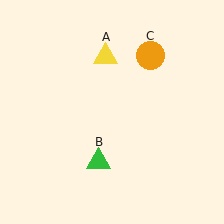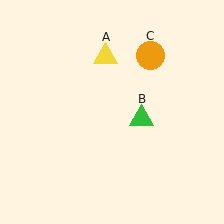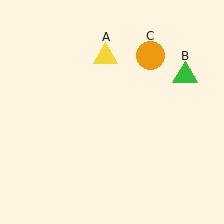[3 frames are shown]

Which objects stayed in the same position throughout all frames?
Yellow triangle (object A) and orange circle (object C) remained stationary.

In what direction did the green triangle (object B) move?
The green triangle (object B) moved up and to the right.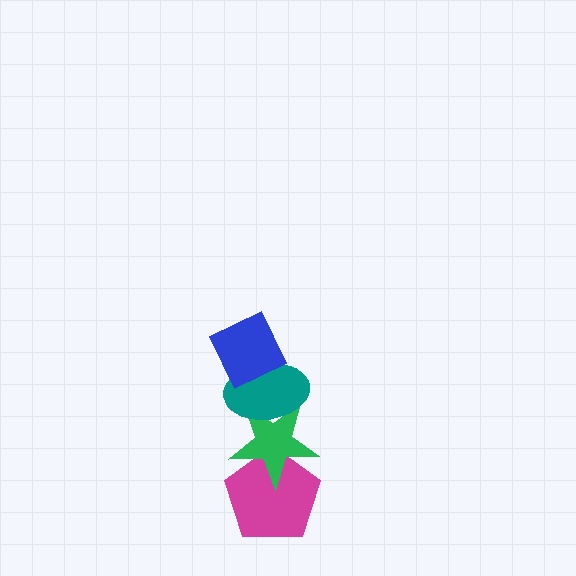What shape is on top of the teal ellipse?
The blue diamond is on top of the teal ellipse.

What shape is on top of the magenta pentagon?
The green star is on top of the magenta pentagon.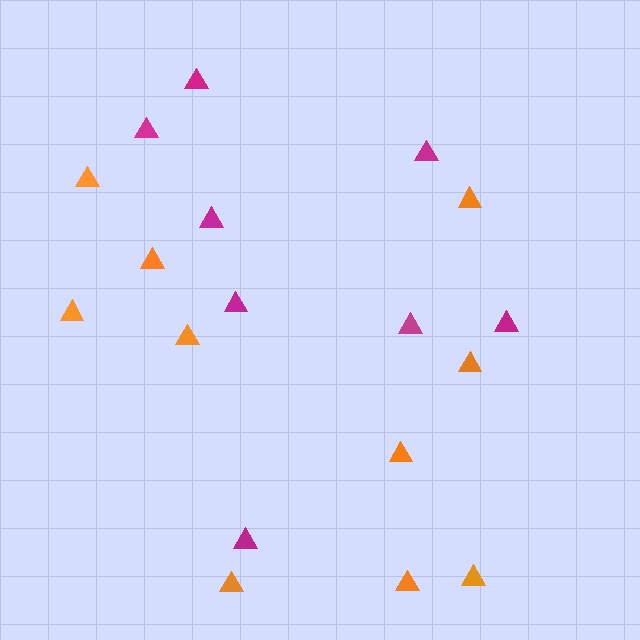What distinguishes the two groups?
There are 2 groups: one group of orange triangles (10) and one group of magenta triangles (8).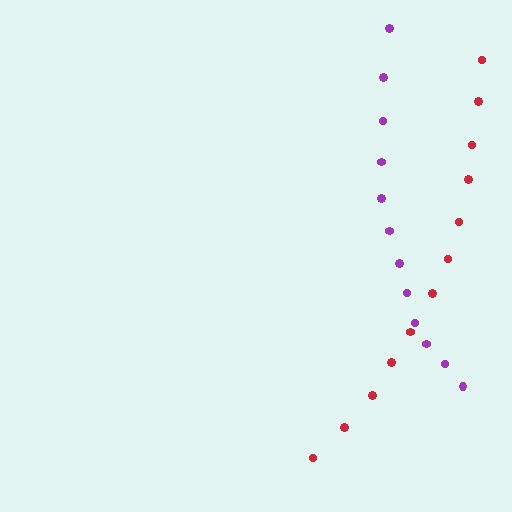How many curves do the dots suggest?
There are 2 distinct paths.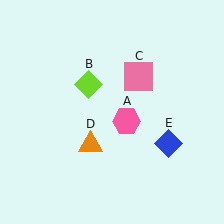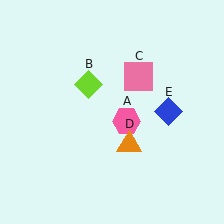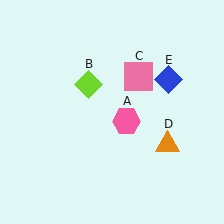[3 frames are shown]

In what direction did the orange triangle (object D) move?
The orange triangle (object D) moved right.